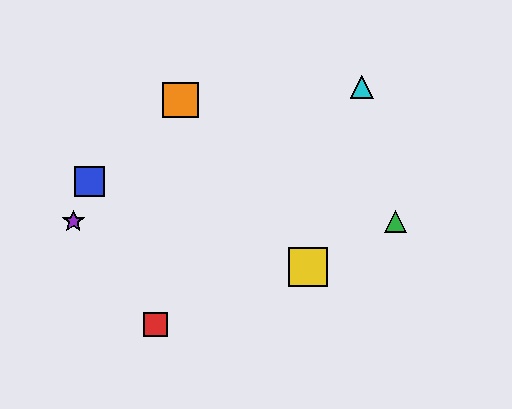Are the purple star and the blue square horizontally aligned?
No, the purple star is at y≈221 and the blue square is at y≈182.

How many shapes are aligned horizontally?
2 shapes (the green triangle, the purple star) are aligned horizontally.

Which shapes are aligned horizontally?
The green triangle, the purple star are aligned horizontally.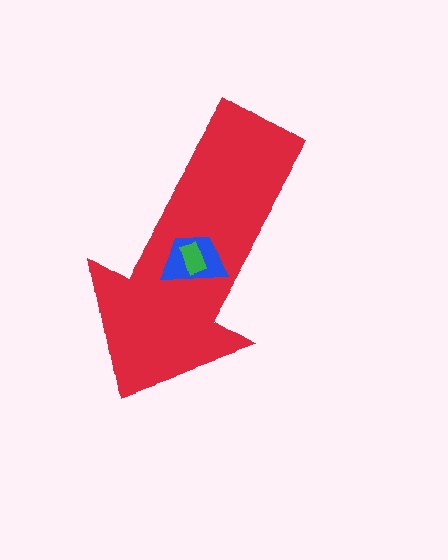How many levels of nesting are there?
3.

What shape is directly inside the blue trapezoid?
The green rectangle.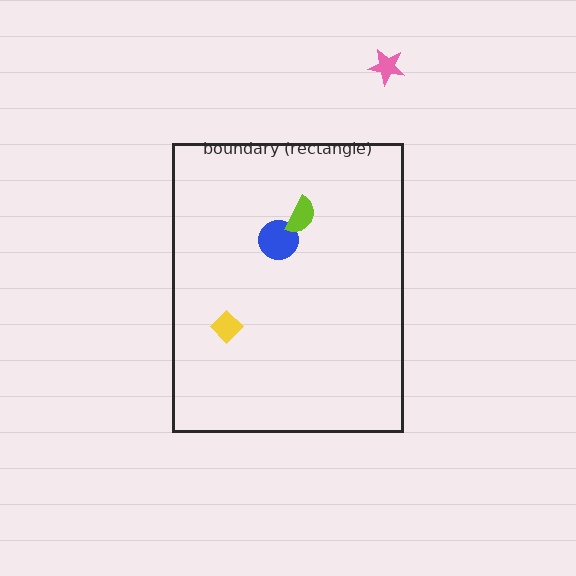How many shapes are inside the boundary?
3 inside, 1 outside.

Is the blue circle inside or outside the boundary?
Inside.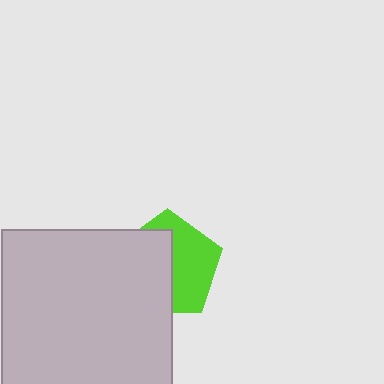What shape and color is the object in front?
The object in front is a light gray rectangle.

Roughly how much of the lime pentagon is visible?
About half of it is visible (roughly 48%).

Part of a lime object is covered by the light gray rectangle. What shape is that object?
It is a pentagon.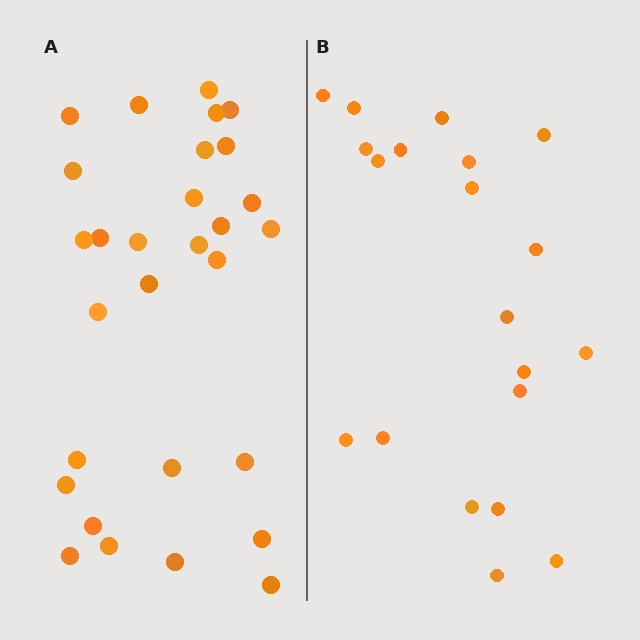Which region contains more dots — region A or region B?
Region A (the left region) has more dots.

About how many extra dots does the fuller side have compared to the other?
Region A has roughly 8 or so more dots than region B.